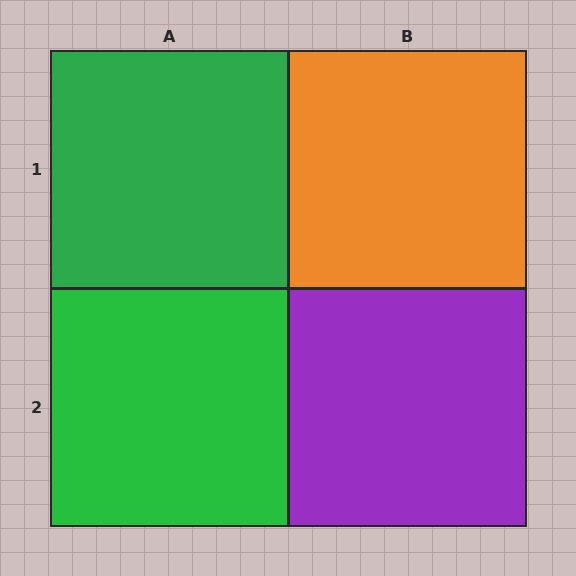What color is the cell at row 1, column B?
Orange.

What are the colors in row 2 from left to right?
Green, purple.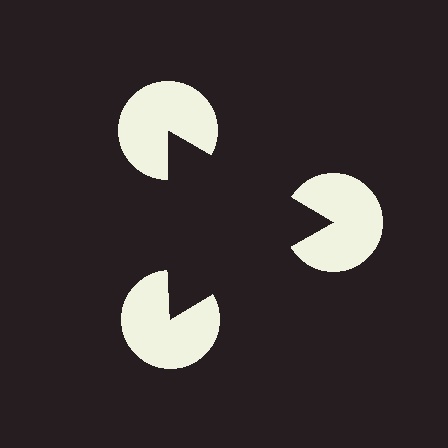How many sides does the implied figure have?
3 sides.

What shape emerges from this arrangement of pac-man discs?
An illusory triangle — its edges are inferred from the aligned wedge cuts in the pac-man discs, not physically drawn.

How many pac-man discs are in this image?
There are 3 — one at each vertex of the illusory triangle.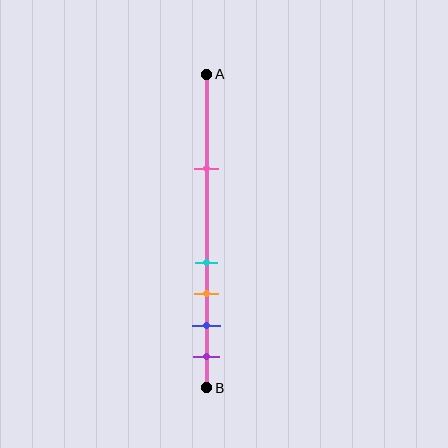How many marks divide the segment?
There are 5 marks dividing the segment.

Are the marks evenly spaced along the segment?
No, the marks are not evenly spaced.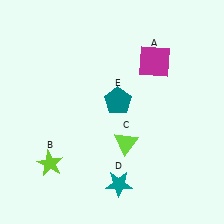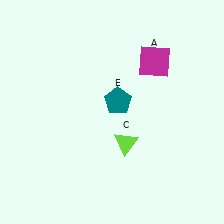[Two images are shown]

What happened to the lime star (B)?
The lime star (B) was removed in Image 2. It was in the bottom-left area of Image 1.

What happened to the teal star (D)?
The teal star (D) was removed in Image 2. It was in the bottom-right area of Image 1.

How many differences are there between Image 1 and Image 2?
There are 2 differences between the two images.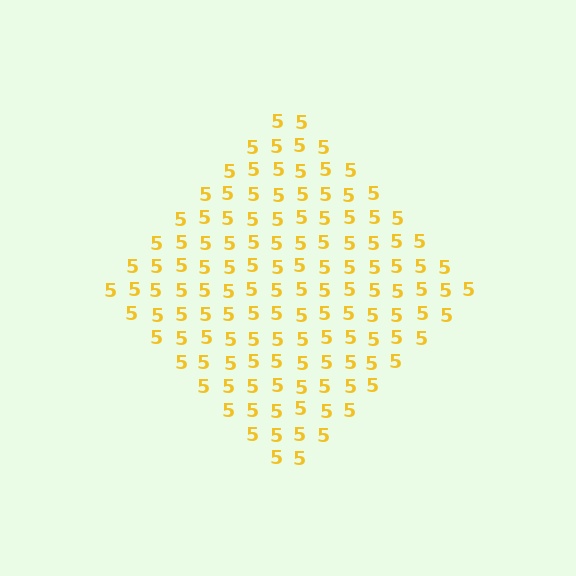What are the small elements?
The small elements are digit 5's.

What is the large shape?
The large shape is a diamond.